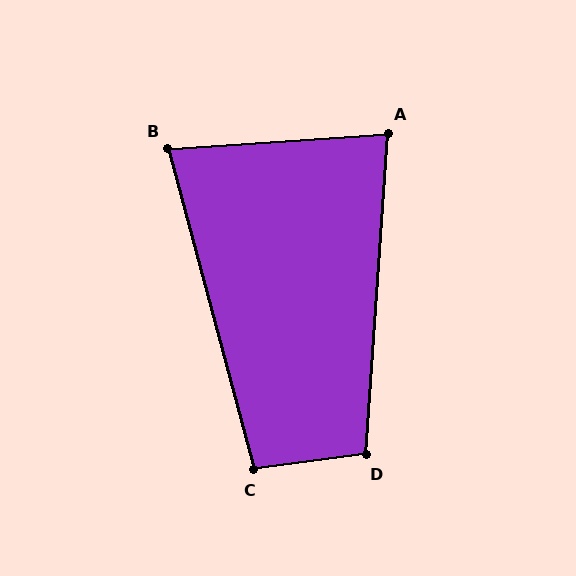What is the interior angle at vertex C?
Approximately 98 degrees (obtuse).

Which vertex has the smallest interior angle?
B, at approximately 79 degrees.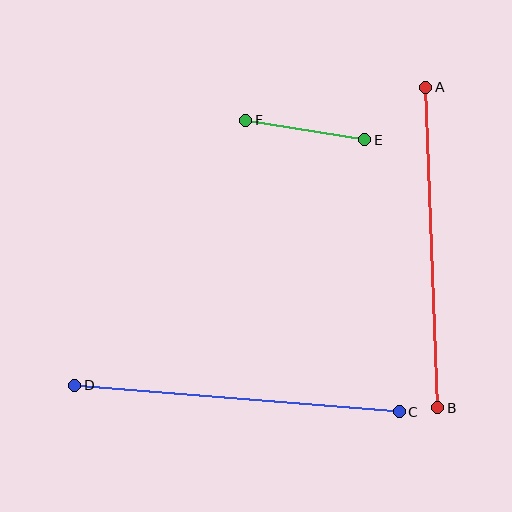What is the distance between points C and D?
The distance is approximately 325 pixels.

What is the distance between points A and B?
The distance is approximately 321 pixels.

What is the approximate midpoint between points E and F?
The midpoint is at approximately (305, 130) pixels.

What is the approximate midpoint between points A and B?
The midpoint is at approximately (431, 248) pixels.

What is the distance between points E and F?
The distance is approximately 121 pixels.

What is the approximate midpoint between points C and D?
The midpoint is at approximately (237, 399) pixels.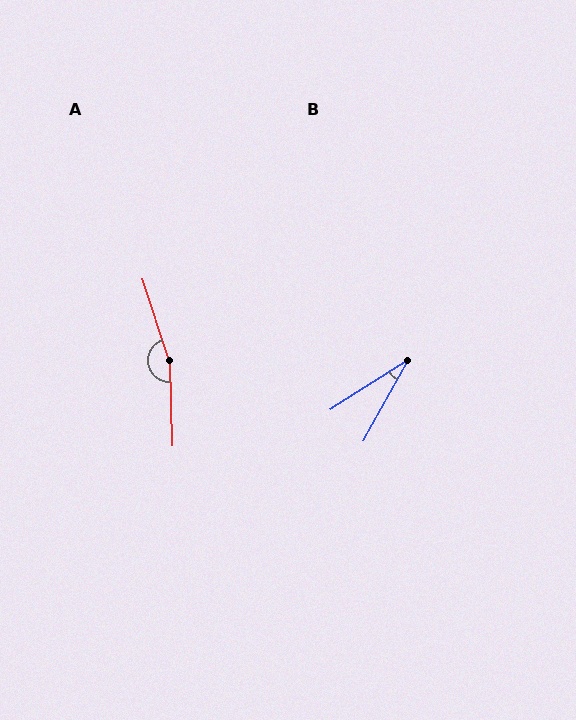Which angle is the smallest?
B, at approximately 29 degrees.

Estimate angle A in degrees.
Approximately 164 degrees.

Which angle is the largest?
A, at approximately 164 degrees.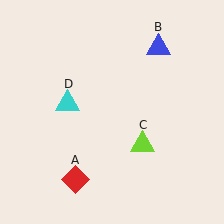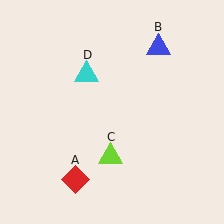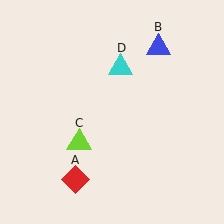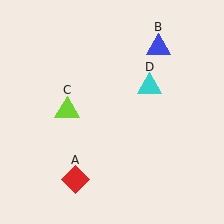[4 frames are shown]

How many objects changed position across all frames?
2 objects changed position: lime triangle (object C), cyan triangle (object D).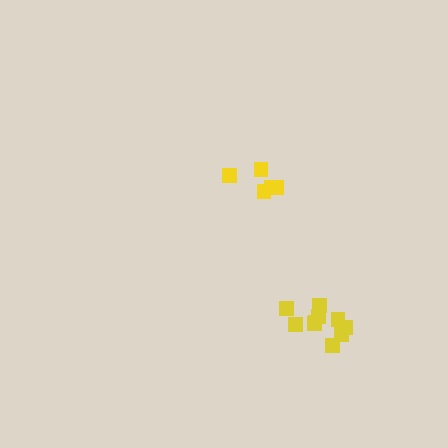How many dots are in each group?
Group 1: 5 dots, Group 2: 10 dots (15 total).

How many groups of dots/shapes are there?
There are 2 groups.